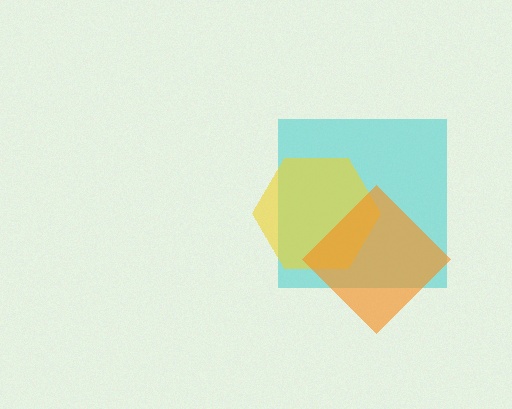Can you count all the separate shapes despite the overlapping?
Yes, there are 3 separate shapes.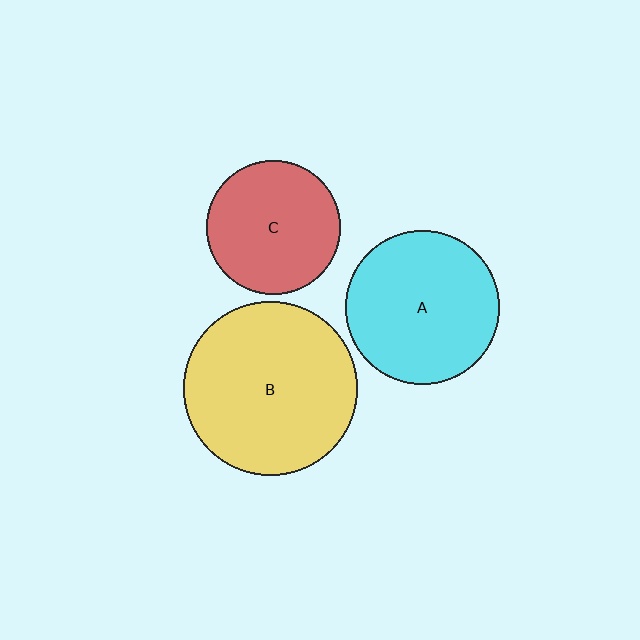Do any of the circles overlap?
No, none of the circles overlap.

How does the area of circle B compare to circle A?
Approximately 1.3 times.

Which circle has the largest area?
Circle B (yellow).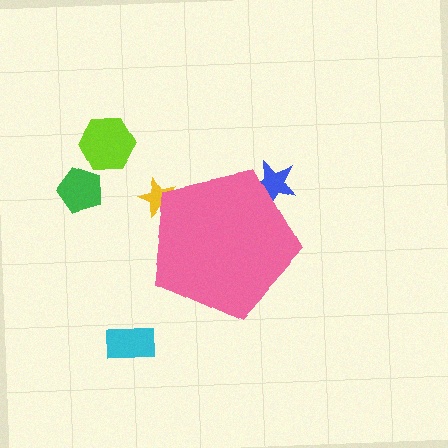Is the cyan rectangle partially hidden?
No, the cyan rectangle is fully visible.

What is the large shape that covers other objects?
A pink pentagon.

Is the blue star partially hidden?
Yes, the blue star is partially hidden behind the pink pentagon.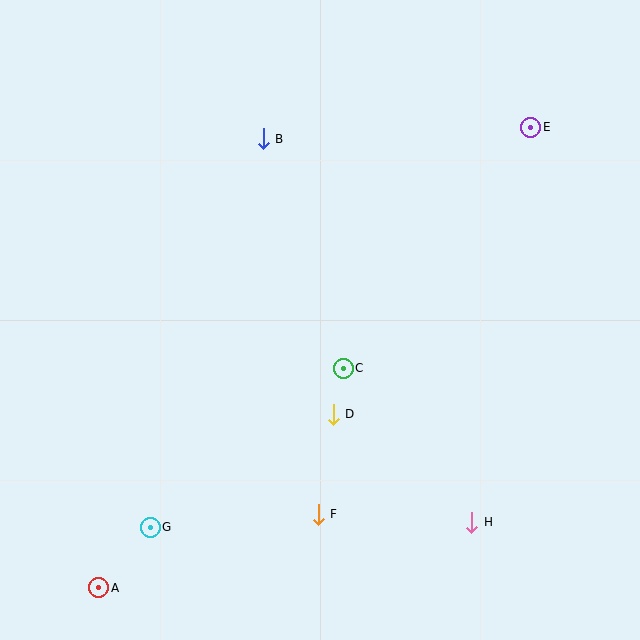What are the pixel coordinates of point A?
Point A is at (99, 588).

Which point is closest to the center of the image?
Point C at (343, 368) is closest to the center.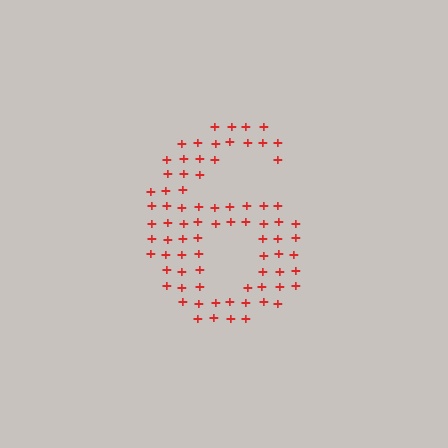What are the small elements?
The small elements are plus signs.